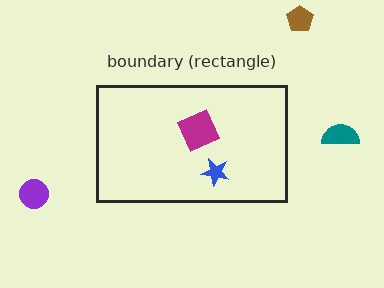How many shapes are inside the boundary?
2 inside, 3 outside.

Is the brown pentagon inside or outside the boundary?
Outside.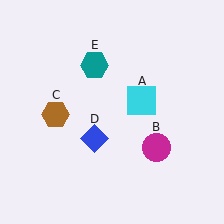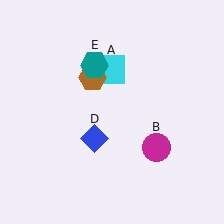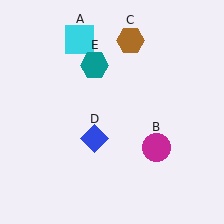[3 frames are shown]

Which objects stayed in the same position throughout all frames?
Magenta circle (object B) and blue diamond (object D) and teal hexagon (object E) remained stationary.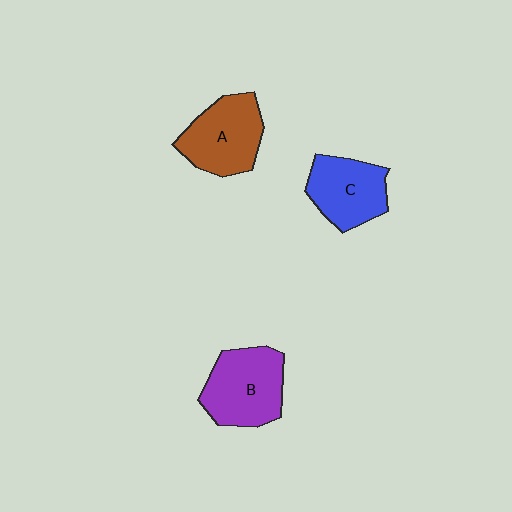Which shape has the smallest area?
Shape C (blue).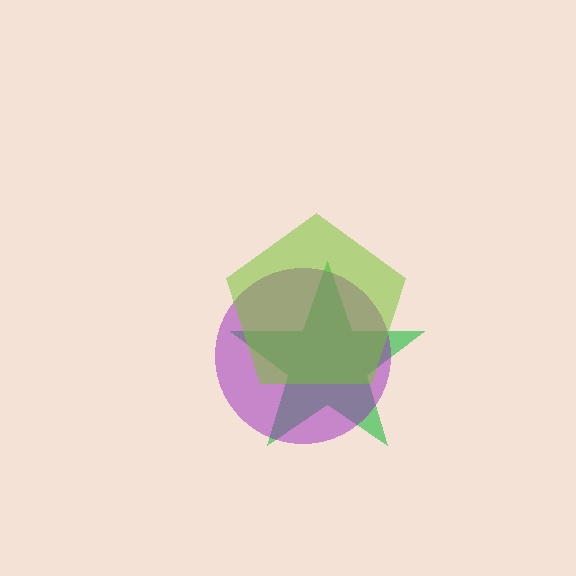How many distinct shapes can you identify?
There are 3 distinct shapes: a green star, a purple circle, a lime pentagon.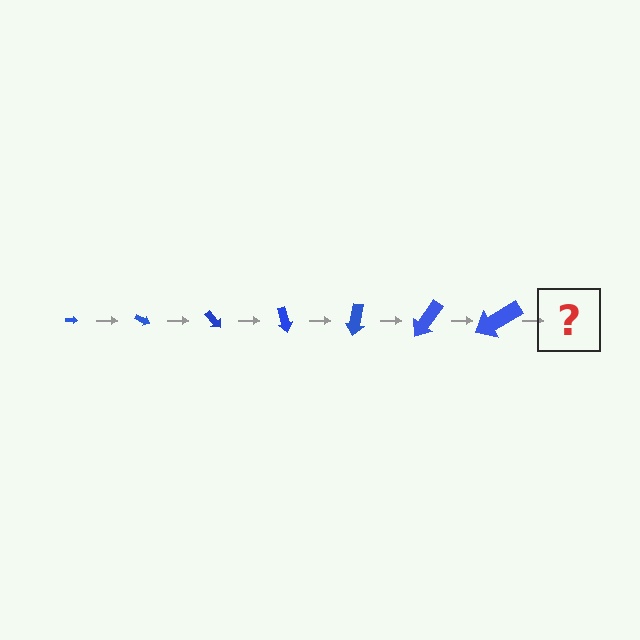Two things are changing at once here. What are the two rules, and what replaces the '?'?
The two rules are that the arrow grows larger each step and it rotates 25 degrees each step. The '?' should be an arrow, larger than the previous one and rotated 175 degrees from the start.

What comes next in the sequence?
The next element should be an arrow, larger than the previous one and rotated 175 degrees from the start.